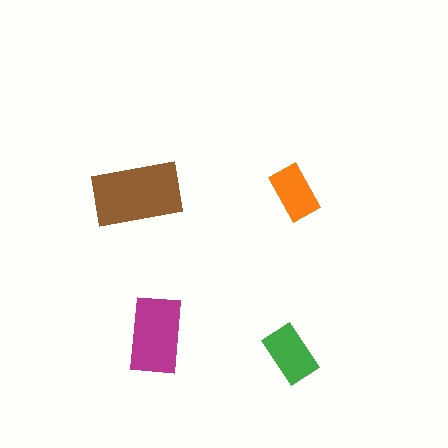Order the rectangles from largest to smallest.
the brown one, the magenta one, the green one, the orange one.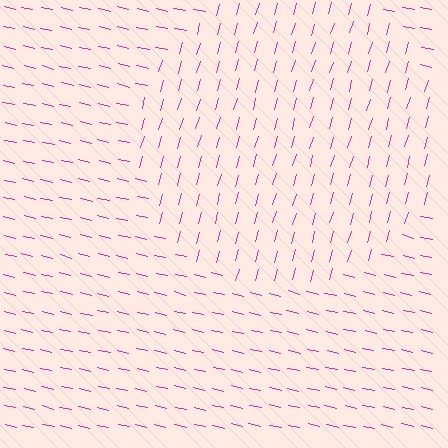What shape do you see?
I see a circle.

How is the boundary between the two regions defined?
The boundary is defined purely by a change in line orientation (approximately 87 degrees difference). All lines are the same color and thickness.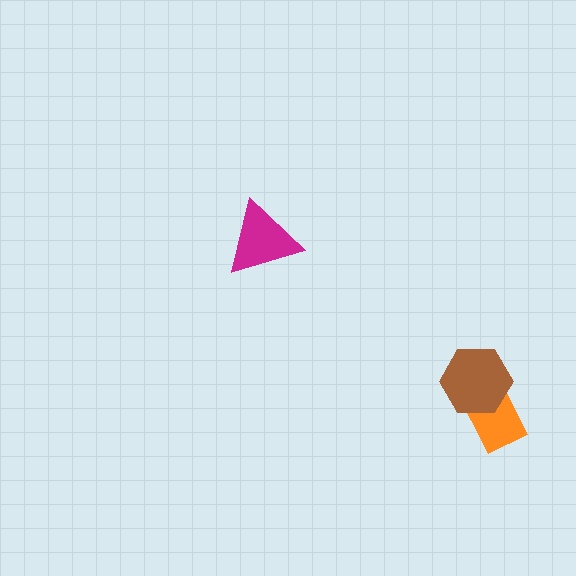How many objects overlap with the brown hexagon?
1 object overlaps with the brown hexagon.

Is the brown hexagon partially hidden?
No, no other shape covers it.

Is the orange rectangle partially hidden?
Yes, it is partially covered by another shape.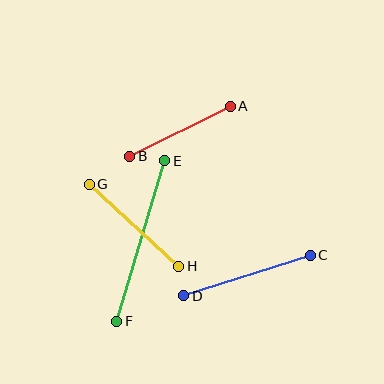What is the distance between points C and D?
The distance is approximately 133 pixels.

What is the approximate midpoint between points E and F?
The midpoint is at approximately (141, 241) pixels.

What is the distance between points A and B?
The distance is approximately 112 pixels.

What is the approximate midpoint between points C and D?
The midpoint is at approximately (247, 275) pixels.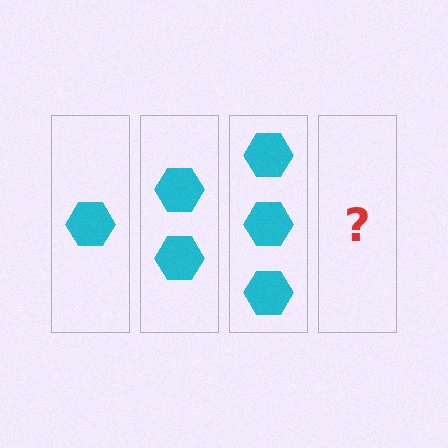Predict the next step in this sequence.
The next step is 4 hexagons.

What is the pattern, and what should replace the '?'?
The pattern is that each step adds one more hexagon. The '?' should be 4 hexagons.